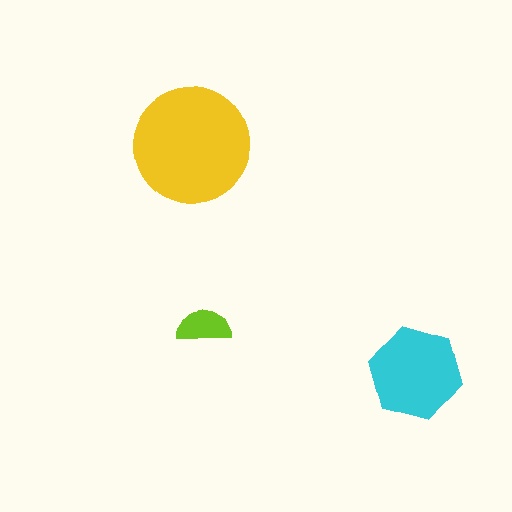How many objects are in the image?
There are 3 objects in the image.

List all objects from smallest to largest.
The lime semicircle, the cyan hexagon, the yellow circle.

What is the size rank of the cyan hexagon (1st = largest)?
2nd.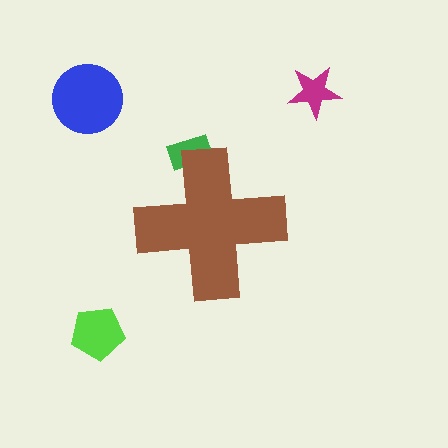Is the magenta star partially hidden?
No, the magenta star is fully visible.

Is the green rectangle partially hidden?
Yes, the green rectangle is partially hidden behind the brown cross.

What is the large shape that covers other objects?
A brown cross.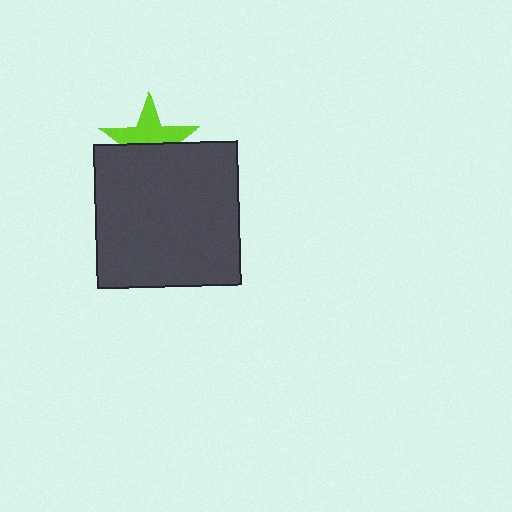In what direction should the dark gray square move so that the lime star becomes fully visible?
The dark gray square should move down. That is the shortest direction to clear the overlap and leave the lime star fully visible.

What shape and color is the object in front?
The object in front is a dark gray square.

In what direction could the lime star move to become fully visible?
The lime star could move up. That would shift it out from behind the dark gray square entirely.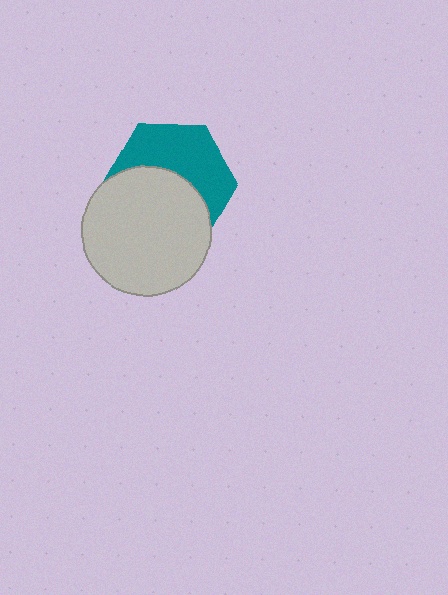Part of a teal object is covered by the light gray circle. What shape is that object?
It is a hexagon.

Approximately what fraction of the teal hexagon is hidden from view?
Roughly 51% of the teal hexagon is hidden behind the light gray circle.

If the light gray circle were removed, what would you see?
You would see the complete teal hexagon.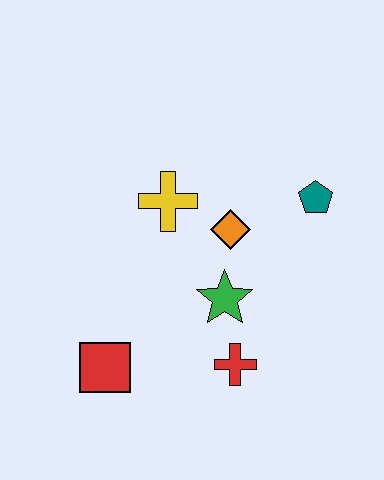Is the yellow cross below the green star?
No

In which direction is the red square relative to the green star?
The red square is to the left of the green star.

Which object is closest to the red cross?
The green star is closest to the red cross.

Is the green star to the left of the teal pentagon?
Yes